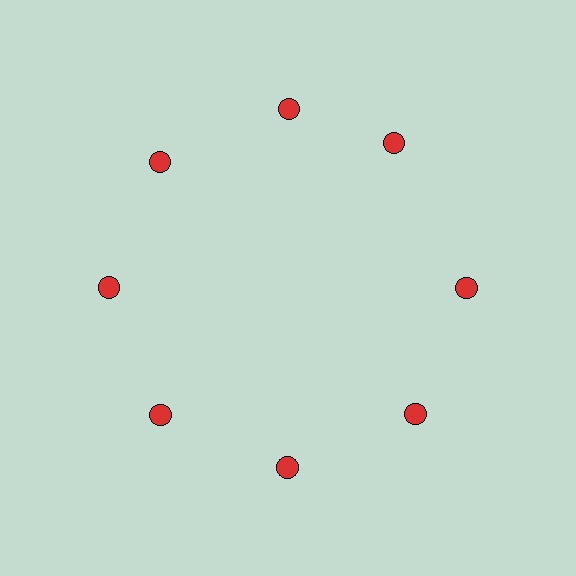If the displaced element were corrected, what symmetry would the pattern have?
It would have 8-fold rotational symmetry — the pattern would map onto itself every 45 degrees.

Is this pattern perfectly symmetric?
No. The 8 red circles are arranged in a ring, but one element near the 2 o'clock position is rotated out of alignment along the ring, breaking the 8-fold rotational symmetry.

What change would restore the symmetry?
The symmetry would be restored by rotating it back into even spacing with its neighbors so that all 8 circles sit at equal angles and equal distance from the center.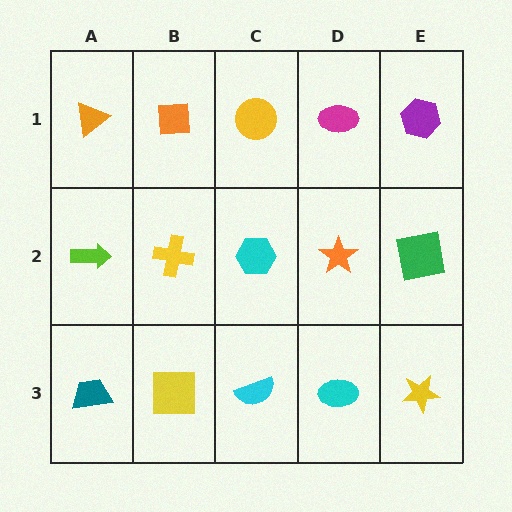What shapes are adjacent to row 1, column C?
A cyan hexagon (row 2, column C), an orange square (row 1, column B), a magenta ellipse (row 1, column D).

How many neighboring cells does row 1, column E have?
2.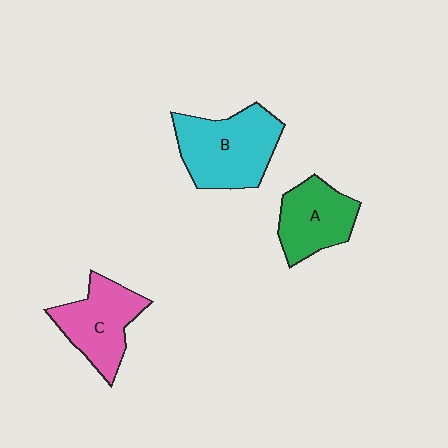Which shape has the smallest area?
Shape A (green).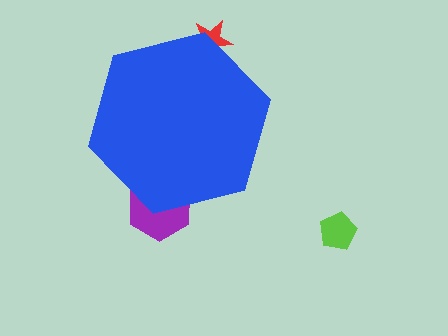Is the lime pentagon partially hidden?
No, the lime pentagon is fully visible.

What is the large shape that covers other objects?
A blue hexagon.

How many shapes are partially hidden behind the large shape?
2 shapes are partially hidden.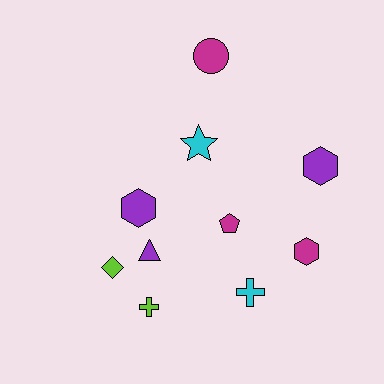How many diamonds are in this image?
There is 1 diamond.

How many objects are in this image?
There are 10 objects.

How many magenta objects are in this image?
There are 3 magenta objects.